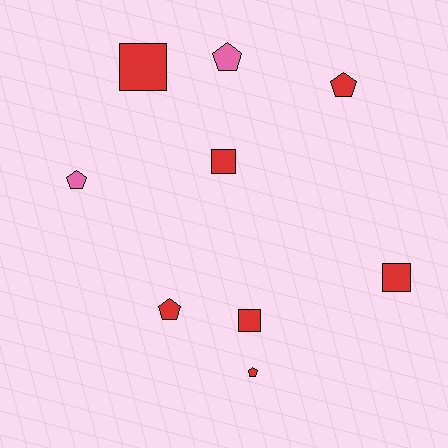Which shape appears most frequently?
Pentagon, with 5 objects.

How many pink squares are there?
There are no pink squares.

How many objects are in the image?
There are 9 objects.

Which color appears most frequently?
Red, with 7 objects.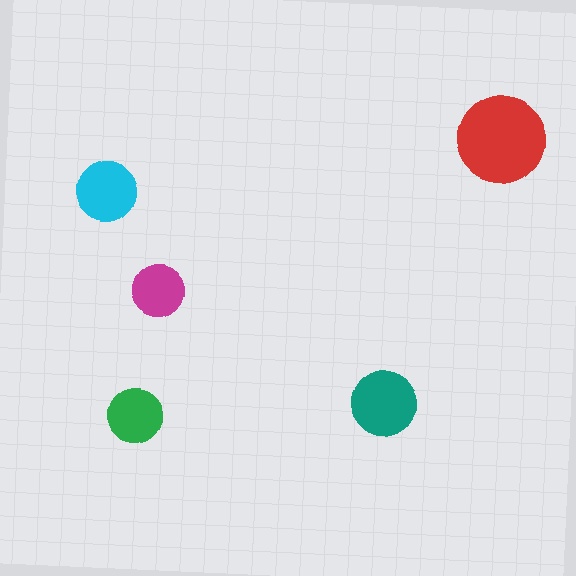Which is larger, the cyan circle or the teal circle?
The teal one.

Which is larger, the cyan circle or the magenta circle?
The cyan one.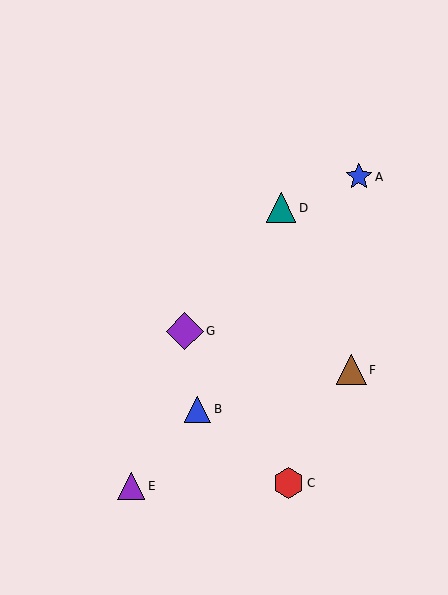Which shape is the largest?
The purple diamond (labeled G) is the largest.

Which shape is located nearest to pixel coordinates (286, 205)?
The teal triangle (labeled D) at (281, 208) is nearest to that location.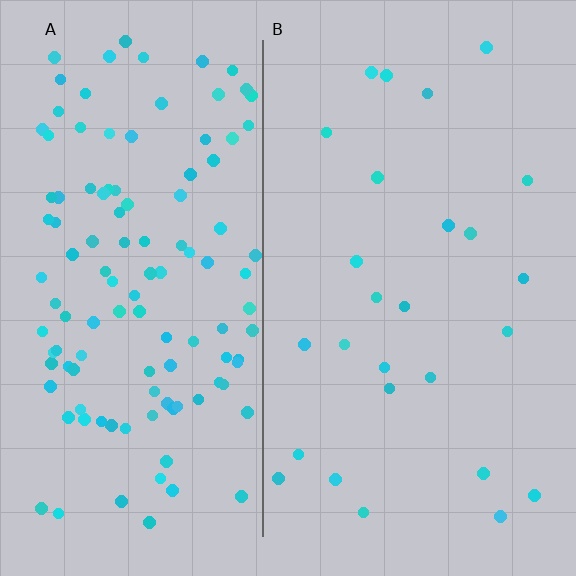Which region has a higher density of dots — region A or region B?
A (the left).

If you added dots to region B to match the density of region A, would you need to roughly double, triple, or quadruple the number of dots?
Approximately quadruple.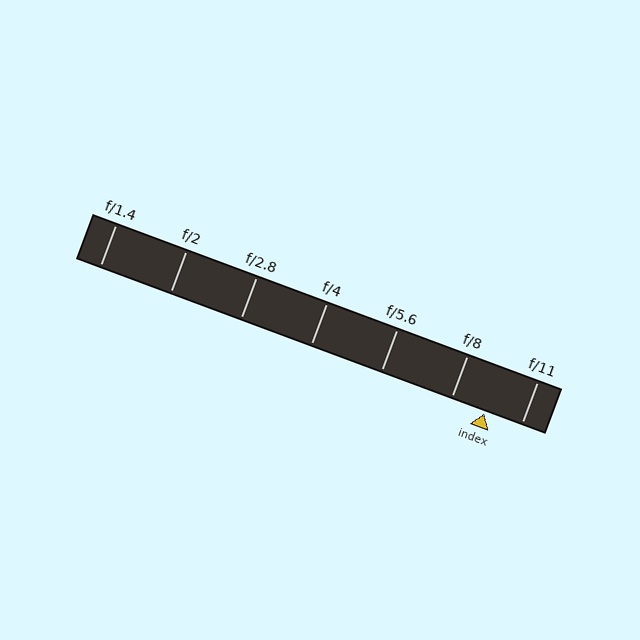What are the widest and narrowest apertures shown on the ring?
The widest aperture shown is f/1.4 and the narrowest is f/11.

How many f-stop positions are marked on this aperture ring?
There are 7 f-stop positions marked.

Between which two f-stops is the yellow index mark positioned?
The index mark is between f/8 and f/11.